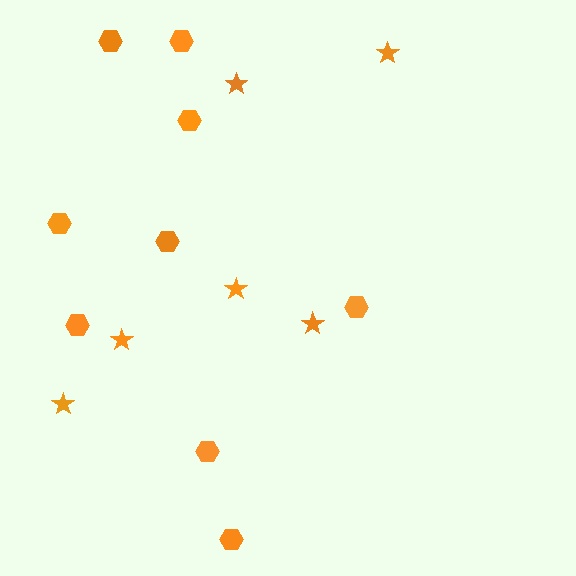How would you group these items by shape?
There are 2 groups: one group of hexagons (9) and one group of stars (6).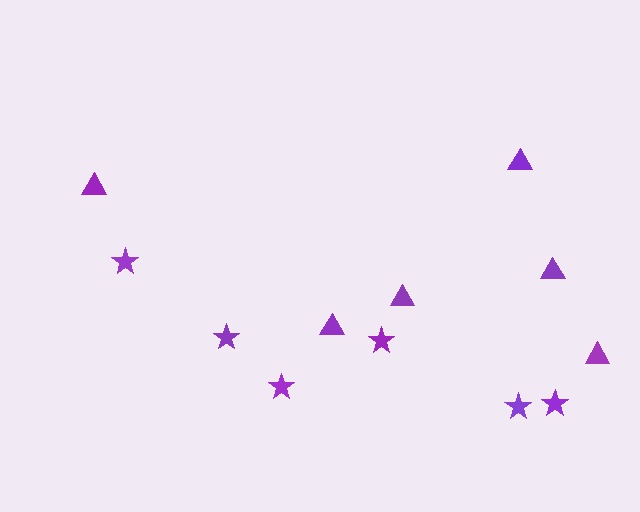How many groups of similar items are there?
There are 2 groups: one group of stars (6) and one group of triangles (6).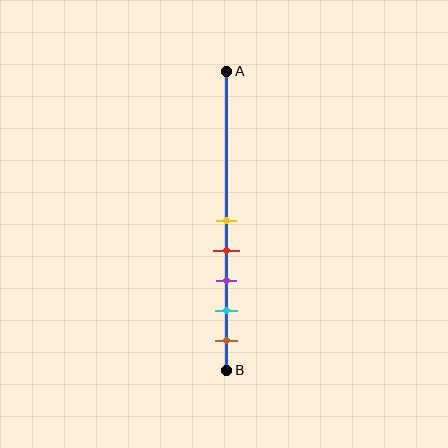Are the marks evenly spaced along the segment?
Yes, the marks are approximately evenly spaced.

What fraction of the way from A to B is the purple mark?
The purple mark is approximately 70% (0.7) of the way from A to B.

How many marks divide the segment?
There are 5 marks dividing the segment.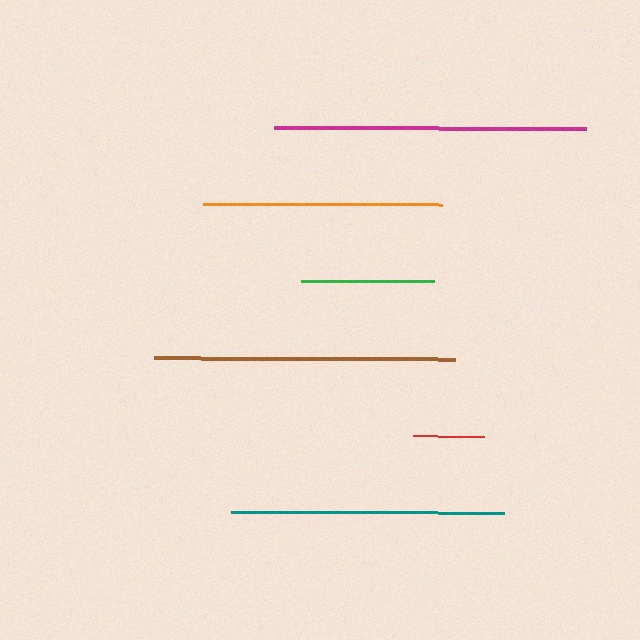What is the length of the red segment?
The red segment is approximately 70 pixels long.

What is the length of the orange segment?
The orange segment is approximately 239 pixels long.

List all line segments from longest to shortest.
From longest to shortest: magenta, brown, teal, orange, green, red.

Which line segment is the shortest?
The red line is the shortest at approximately 70 pixels.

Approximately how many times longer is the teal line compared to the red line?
The teal line is approximately 3.9 times the length of the red line.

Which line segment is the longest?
The magenta line is the longest at approximately 312 pixels.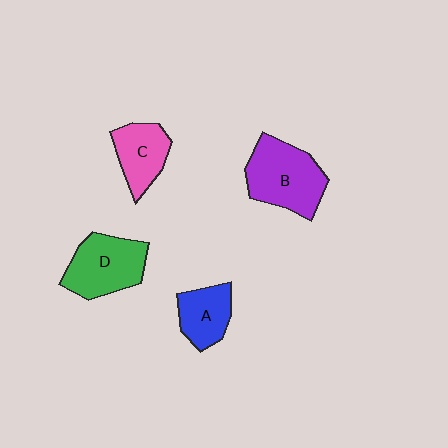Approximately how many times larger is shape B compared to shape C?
Approximately 1.5 times.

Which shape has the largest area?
Shape B (purple).